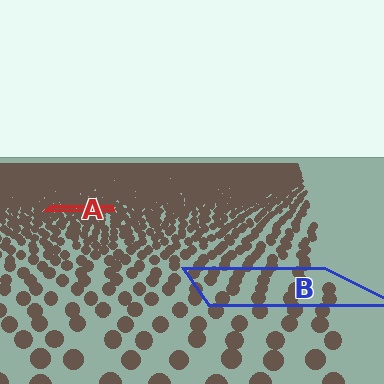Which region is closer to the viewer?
Region B is closer. The texture elements there are larger and more spread out.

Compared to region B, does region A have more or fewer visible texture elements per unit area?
Region A has more texture elements per unit area — they are packed more densely because it is farther away.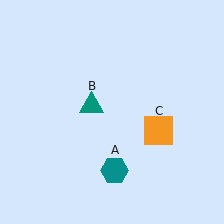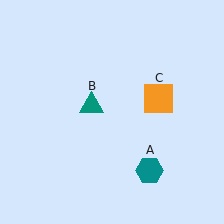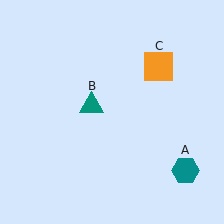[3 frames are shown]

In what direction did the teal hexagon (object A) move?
The teal hexagon (object A) moved right.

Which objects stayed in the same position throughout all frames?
Teal triangle (object B) remained stationary.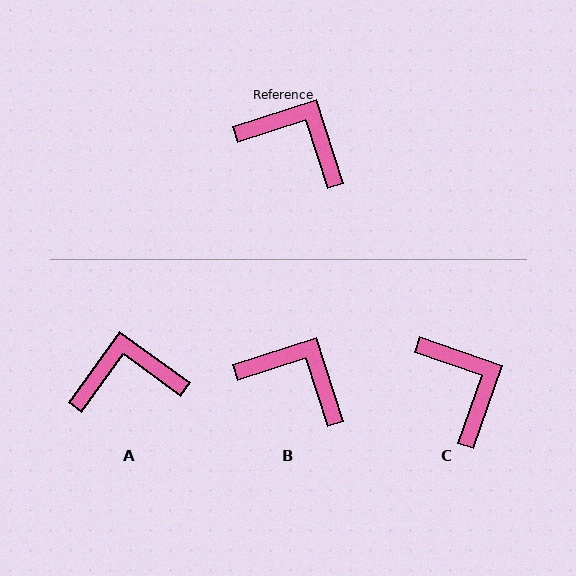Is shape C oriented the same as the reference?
No, it is off by about 37 degrees.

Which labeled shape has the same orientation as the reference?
B.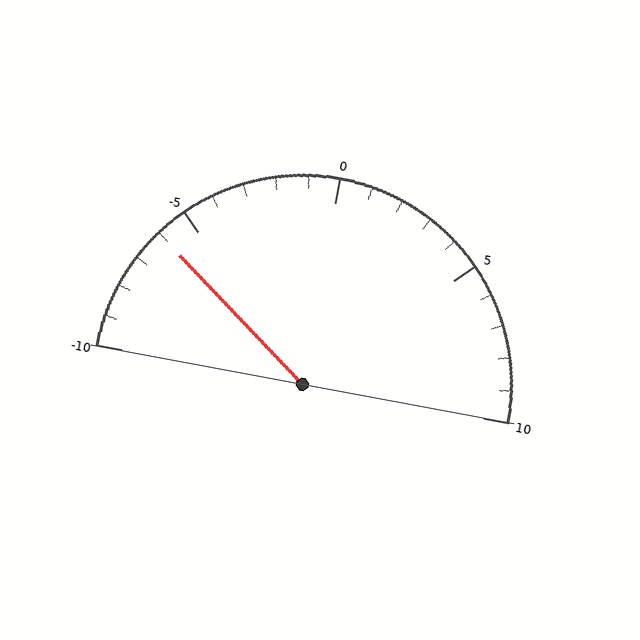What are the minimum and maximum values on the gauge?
The gauge ranges from -10 to 10.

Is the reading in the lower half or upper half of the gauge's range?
The reading is in the lower half of the range (-10 to 10).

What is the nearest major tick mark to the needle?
The nearest major tick mark is -5.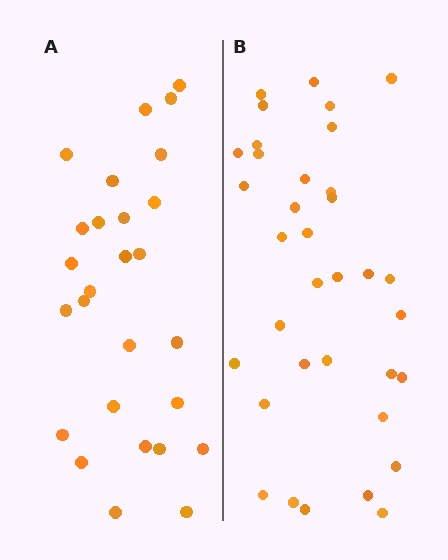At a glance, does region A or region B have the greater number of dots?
Region B (the right region) has more dots.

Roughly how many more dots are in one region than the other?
Region B has roughly 8 or so more dots than region A.